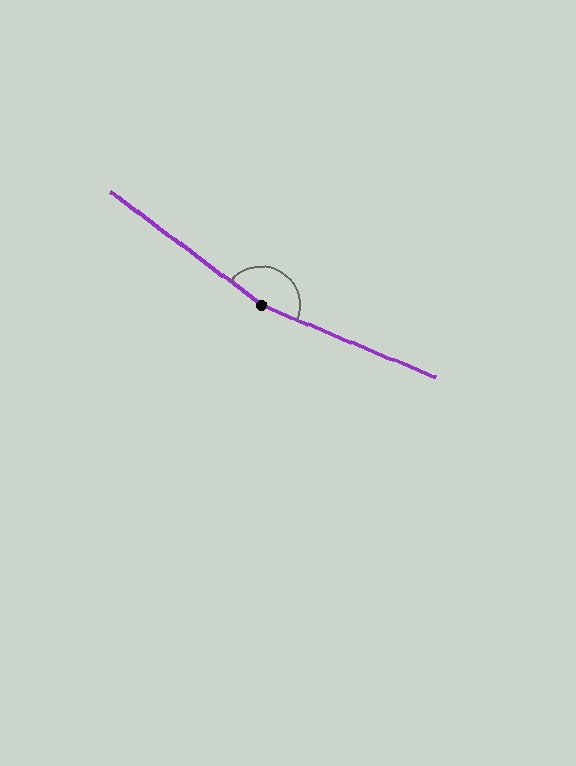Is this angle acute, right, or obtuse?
It is obtuse.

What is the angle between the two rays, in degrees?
Approximately 166 degrees.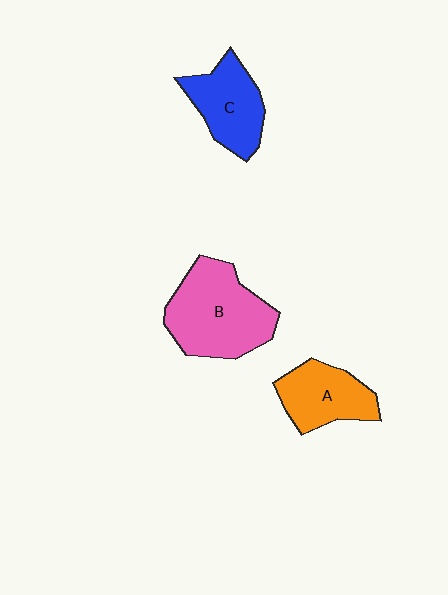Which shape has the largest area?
Shape B (pink).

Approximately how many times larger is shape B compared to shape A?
Approximately 1.6 times.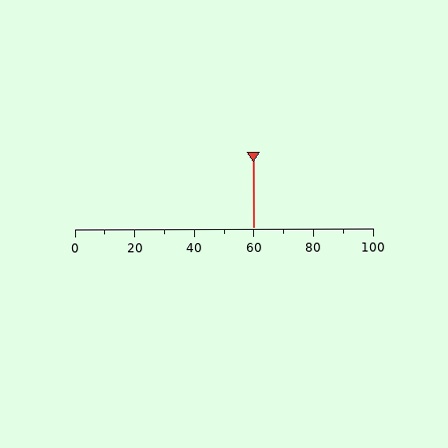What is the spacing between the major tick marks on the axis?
The major ticks are spaced 20 apart.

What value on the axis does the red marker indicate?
The marker indicates approximately 60.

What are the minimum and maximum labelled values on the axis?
The axis runs from 0 to 100.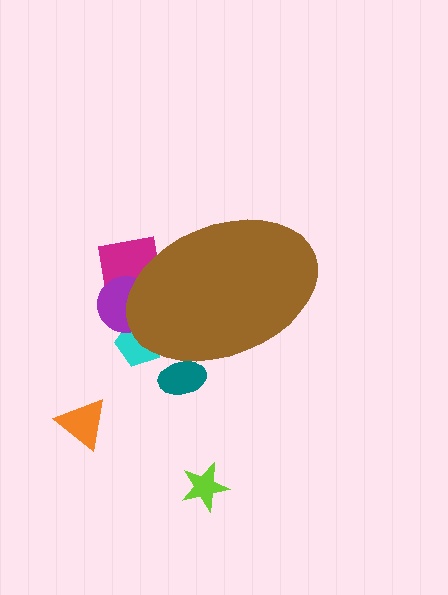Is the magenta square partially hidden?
Yes, the magenta square is partially hidden behind the brown ellipse.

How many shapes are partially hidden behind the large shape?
4 shapes are partially hidden.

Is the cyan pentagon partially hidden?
Yes, the cyan pentagon is partially hidden behind the brown ellipse.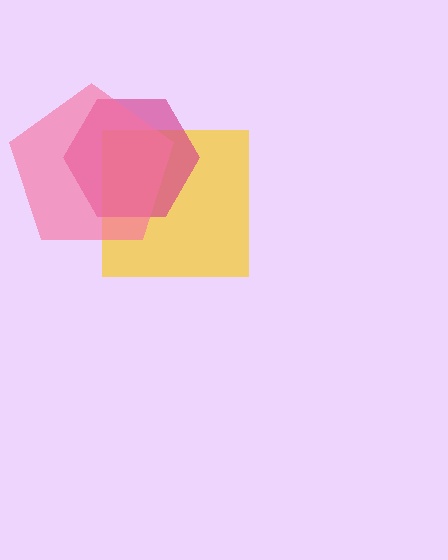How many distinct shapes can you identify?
There are 3 distinct shapes: a yellow square, a magenta hexagon, a pink pentagon.